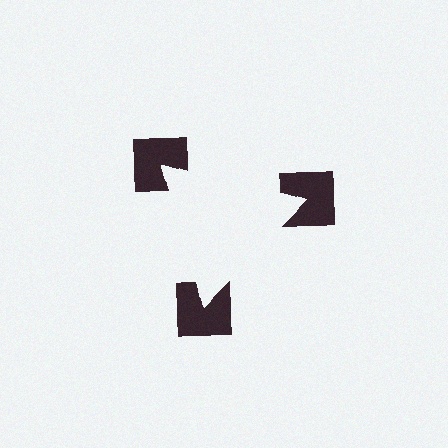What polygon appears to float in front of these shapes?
An illusory triangle — its edges are inferred from the aligned wedge cuts in the notched squares, not physically drawn.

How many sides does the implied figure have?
3 sides.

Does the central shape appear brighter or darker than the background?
It typically appears slightly brighter than the background, even though no actual brightness change is drawn.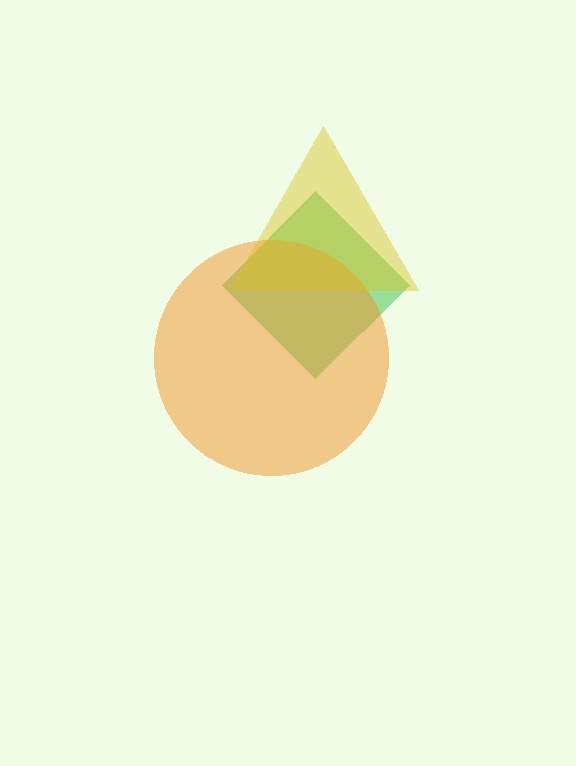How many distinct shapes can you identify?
There are 3 distinct shapes: a green diamond, an orange circle, a yellow triangle.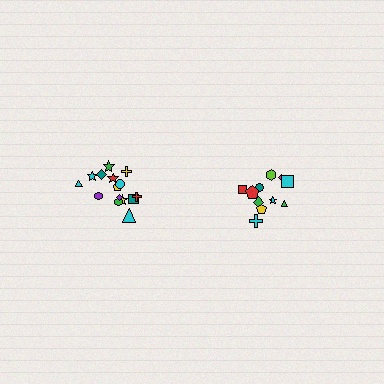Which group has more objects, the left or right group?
The left group.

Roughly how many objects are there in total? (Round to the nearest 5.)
Roughly 25 objects in total.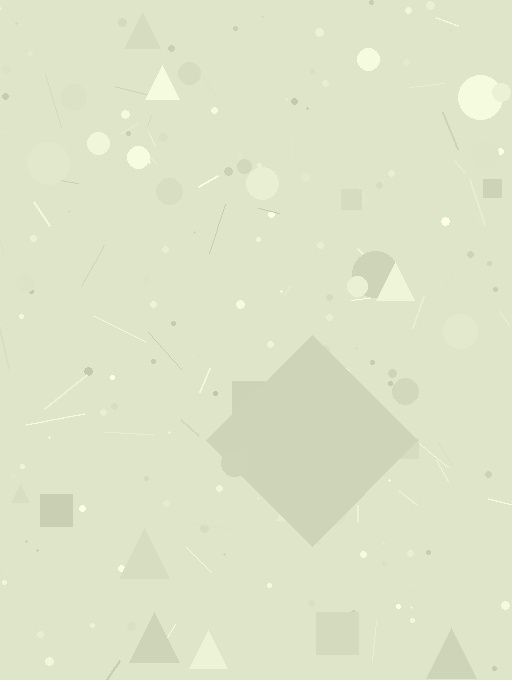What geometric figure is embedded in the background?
A diamond is embedded in the background.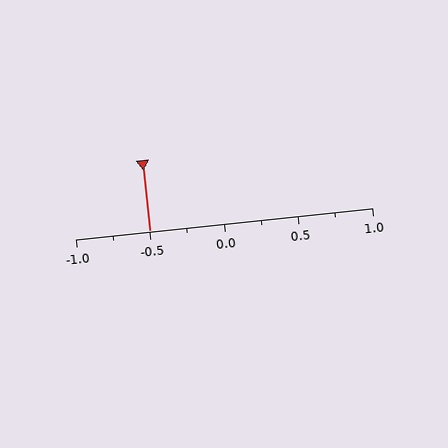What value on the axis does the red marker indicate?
The marker indicates approximately -0.5.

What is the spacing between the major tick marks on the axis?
The major ticks are spaced 0.5 apart.